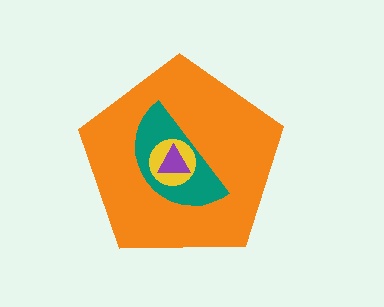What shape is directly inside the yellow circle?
The purple triangle.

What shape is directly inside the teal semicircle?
The yellow circle.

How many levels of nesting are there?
4.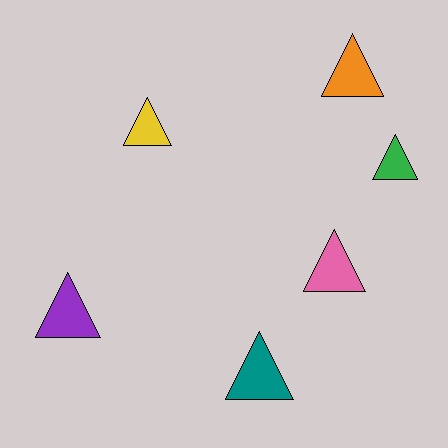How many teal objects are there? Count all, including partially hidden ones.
There is 1 teal object.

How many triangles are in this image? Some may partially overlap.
There are 6 triangles.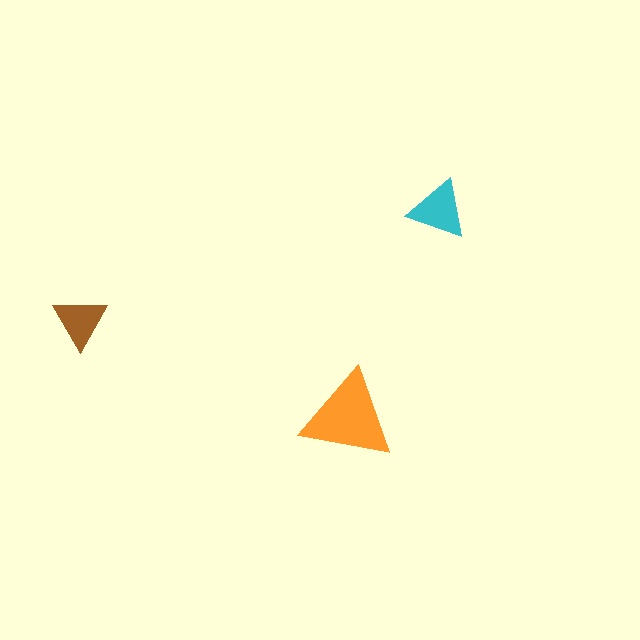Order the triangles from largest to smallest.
the orange one, the cyan one, the brown one.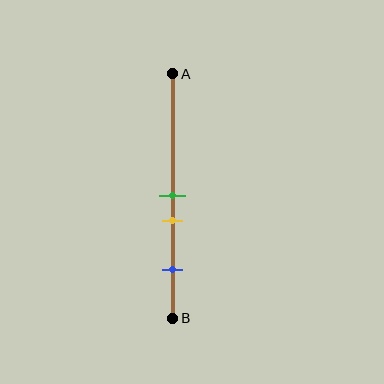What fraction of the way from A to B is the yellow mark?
The yellow mark is approximately 60% (0.6) of the way from A to B.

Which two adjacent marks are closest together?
The green and yellow marks are the closest adjacent pair.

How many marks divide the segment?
There are 3 marks dividing the segment.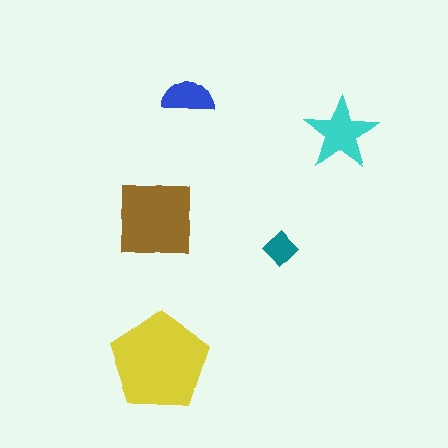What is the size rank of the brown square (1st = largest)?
2nd.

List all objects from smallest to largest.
The teal diamond, the blue semicircle, the cyan star, the brown square, the yellow pentagon.